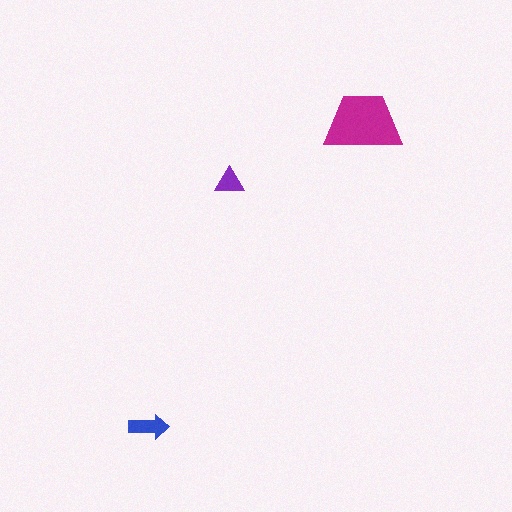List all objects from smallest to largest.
The purple triangle, the blue arrow, the magenta trapezoid.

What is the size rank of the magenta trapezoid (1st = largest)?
1st.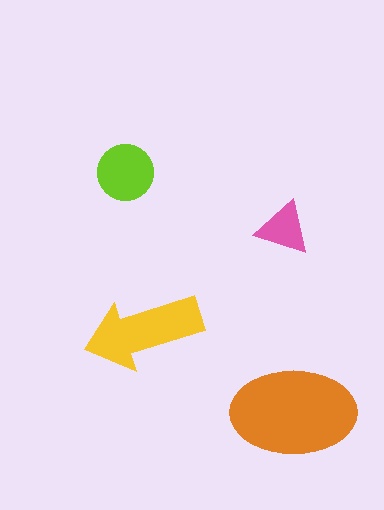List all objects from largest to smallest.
The orange ellipse, the yellow arrow, the lime circle, the pink triangle.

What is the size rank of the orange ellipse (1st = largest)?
1st.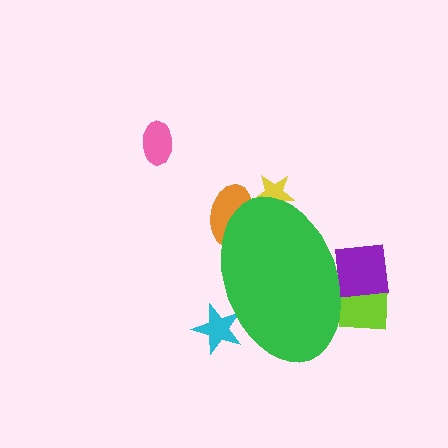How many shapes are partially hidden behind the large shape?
5 shapes are partially hidden.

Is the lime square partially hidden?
Yes, the lime square is partially hidden behind the green ellipse.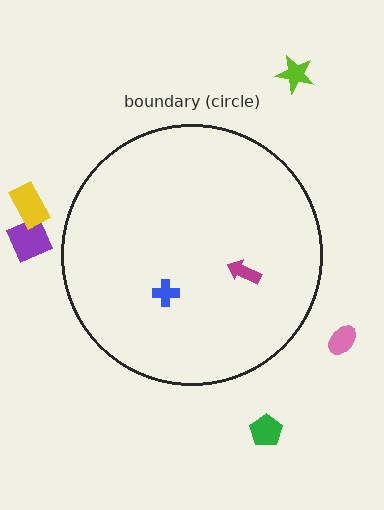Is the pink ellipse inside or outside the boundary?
Outside.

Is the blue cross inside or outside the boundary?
Inside.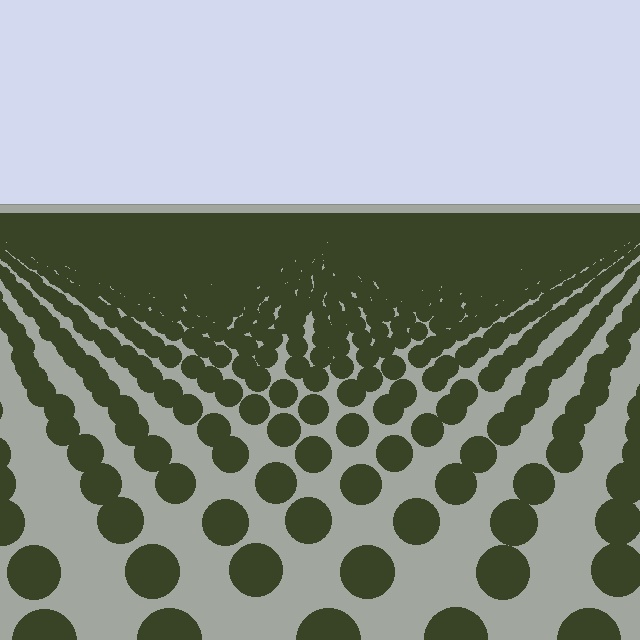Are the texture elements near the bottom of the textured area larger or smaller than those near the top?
Larger. Near the bottom, elements are closer to the viewer and appear at a bigger on-screen size.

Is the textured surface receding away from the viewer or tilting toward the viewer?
The surface is receding away from the viewer. Texture elements get smaller and denser toward the top.